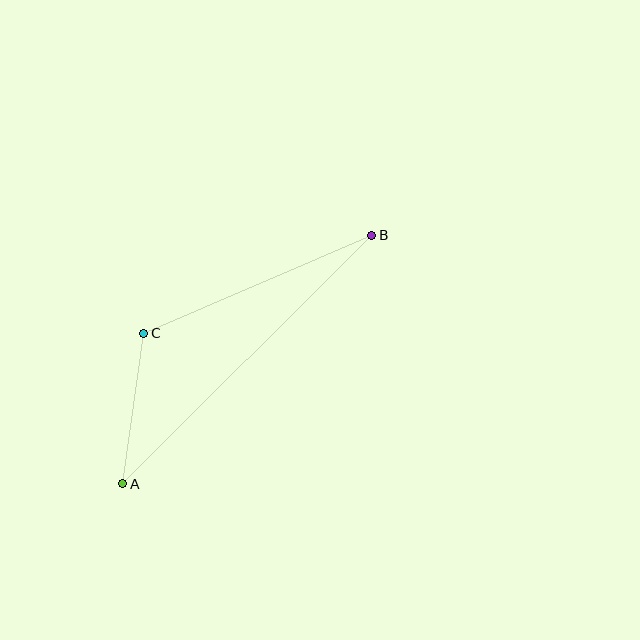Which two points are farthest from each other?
Points A and B are farthest from each other.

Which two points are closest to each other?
Points A and C are closest to each other.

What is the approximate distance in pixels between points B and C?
The distance between B and C is approximately 248 pixels.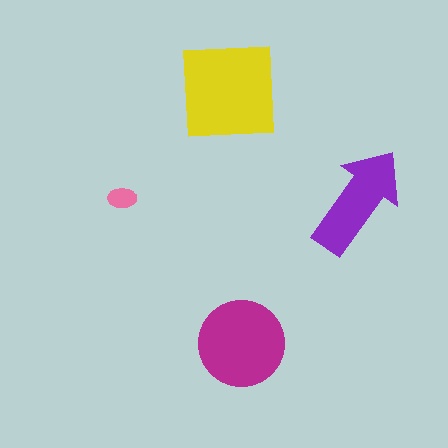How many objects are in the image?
There are 4 objects in the image.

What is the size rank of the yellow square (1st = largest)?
1st.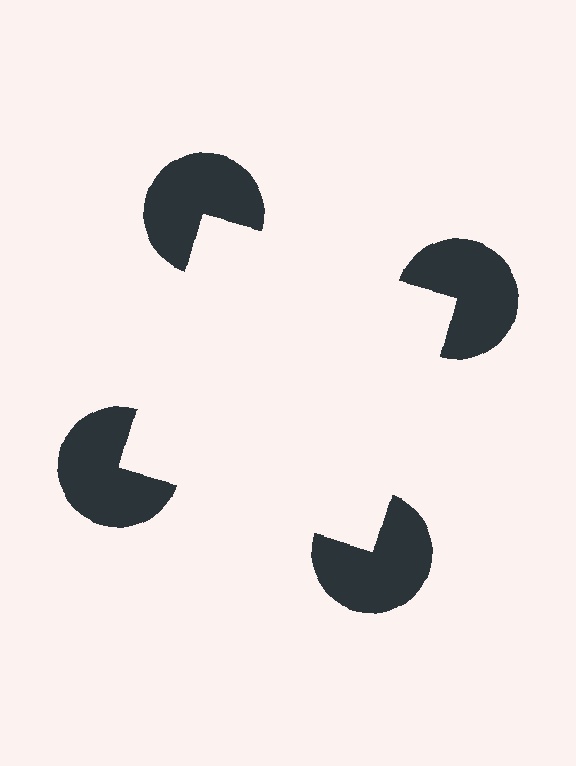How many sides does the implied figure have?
4 sides.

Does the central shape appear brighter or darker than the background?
It typically appears slightly brighter than the background, even though no actual brightness change is drawn.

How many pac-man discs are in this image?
There are 4 — one at each vertex of the illusory square.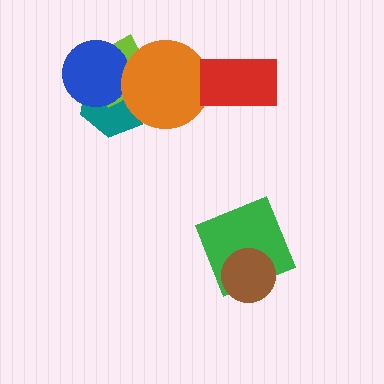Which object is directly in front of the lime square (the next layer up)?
The blue circle is directly in front of the lime square.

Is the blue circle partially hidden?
No, no other shape covers it.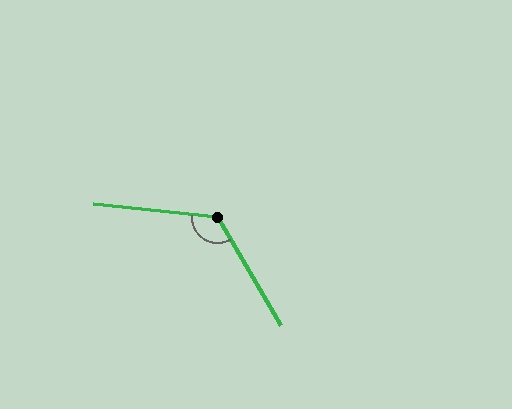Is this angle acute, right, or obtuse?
It is obtuse.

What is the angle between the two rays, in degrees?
Approximately 127 degrees.